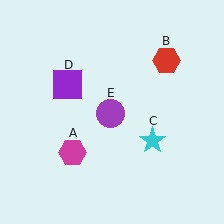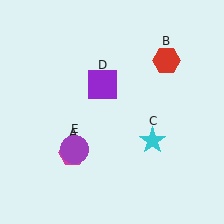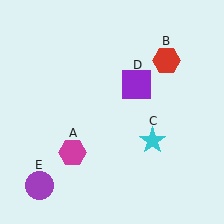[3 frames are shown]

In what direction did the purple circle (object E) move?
The purple circle (object E) moved down and to the left.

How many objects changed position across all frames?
2 objects changed position: purple square (object D), purple circle (object E).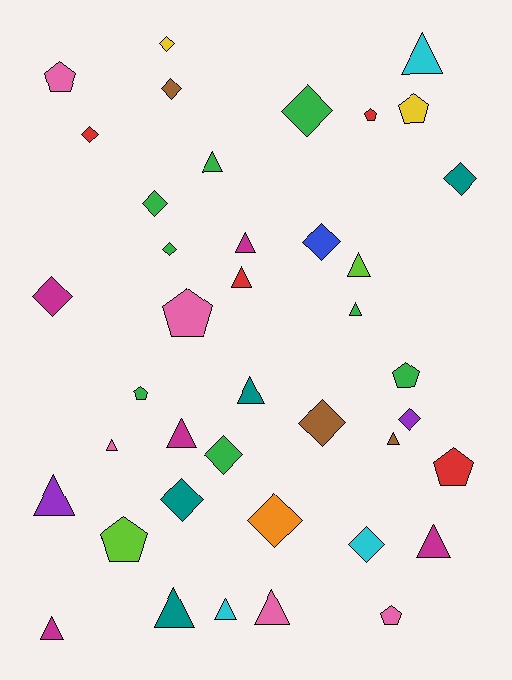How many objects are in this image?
There are 40 objects.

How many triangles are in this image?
There are 16 triangles.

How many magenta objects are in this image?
There are 5 magenta objects.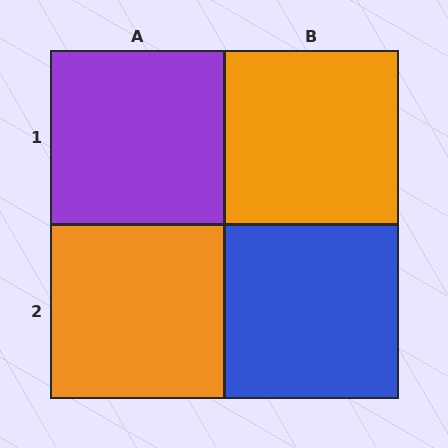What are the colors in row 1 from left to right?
Purple, orange.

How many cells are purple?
1 cell is purple.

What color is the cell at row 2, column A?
Orange.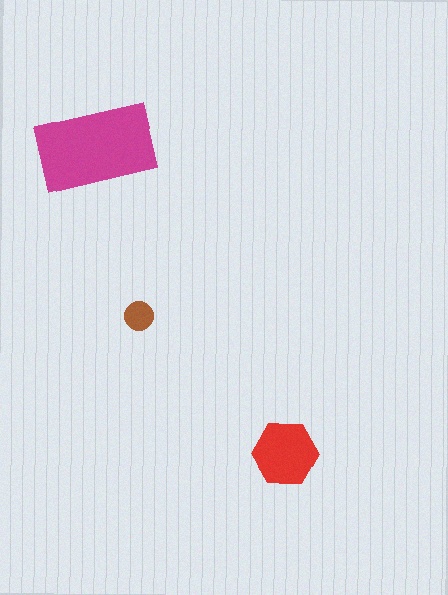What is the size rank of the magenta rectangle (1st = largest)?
1st.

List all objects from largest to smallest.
The magenta rectangle, the red hexagon, the brown circle.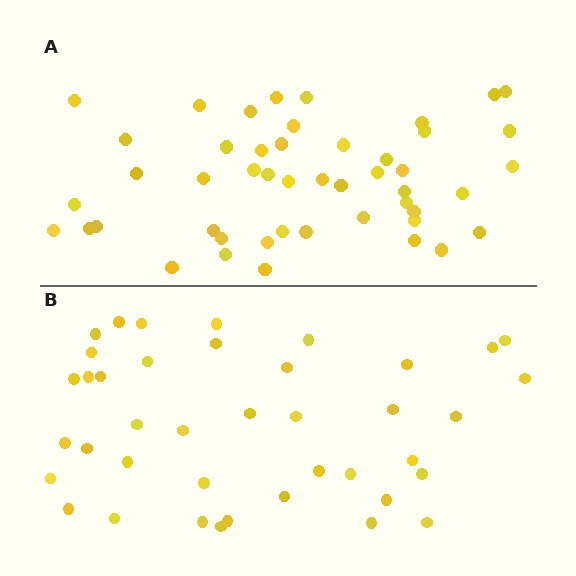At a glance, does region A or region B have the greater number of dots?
Region A (the top region) has more dots.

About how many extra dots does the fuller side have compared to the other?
Region A has roughly 8 or so more dots than region B.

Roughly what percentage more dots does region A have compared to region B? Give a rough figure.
About 20% more.